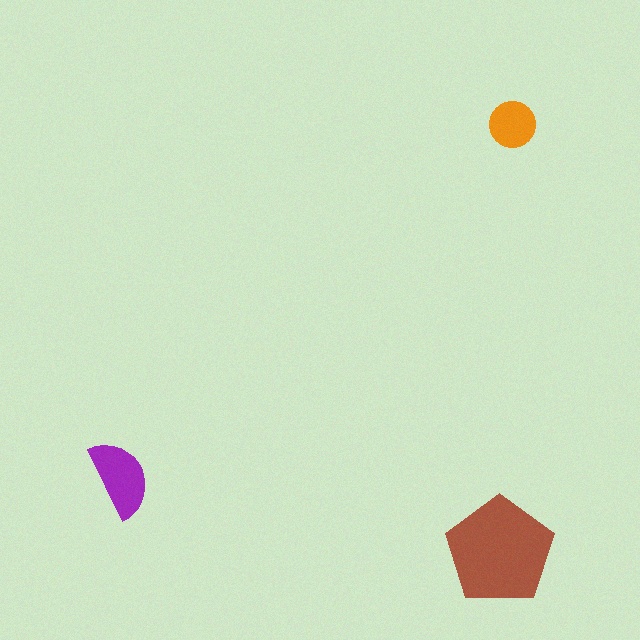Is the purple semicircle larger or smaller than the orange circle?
Larger.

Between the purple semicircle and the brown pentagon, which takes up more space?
The brown pentagon.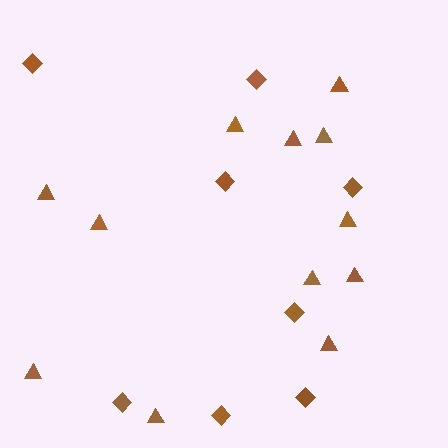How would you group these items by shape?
There are 2 groups: one group of triangles (12) and one group of diamonds (8).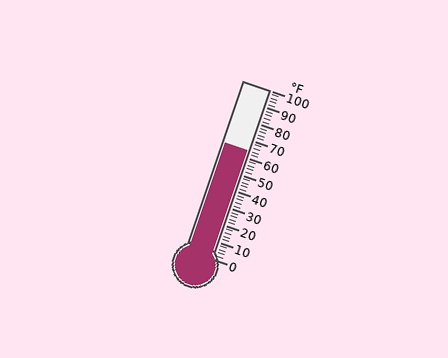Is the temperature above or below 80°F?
The temperature is below 80°F.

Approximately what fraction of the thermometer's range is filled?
The thermometer is filled to approximately 65% of its range.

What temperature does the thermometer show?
The thermometer shows approximately 64°F.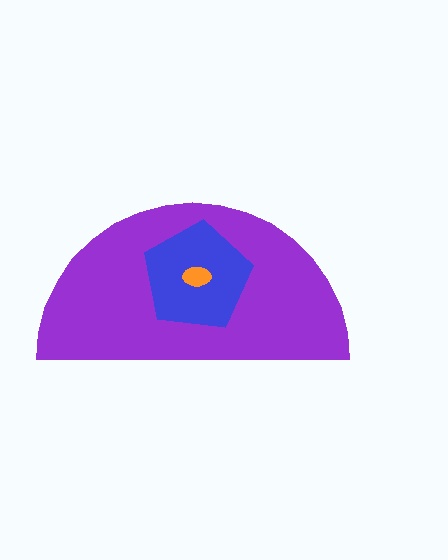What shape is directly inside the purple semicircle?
The blue pentagon.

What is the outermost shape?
The purple semicircle.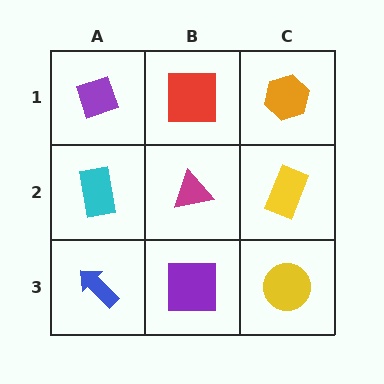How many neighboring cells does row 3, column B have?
3.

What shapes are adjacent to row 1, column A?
A cyan rectangle (row 2, column A), a red square (row 1, column B).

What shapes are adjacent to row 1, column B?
A magenta triangle (row 2, column B), a purple diamond (row 1, column A), an orange hexagon (row 1, column C).